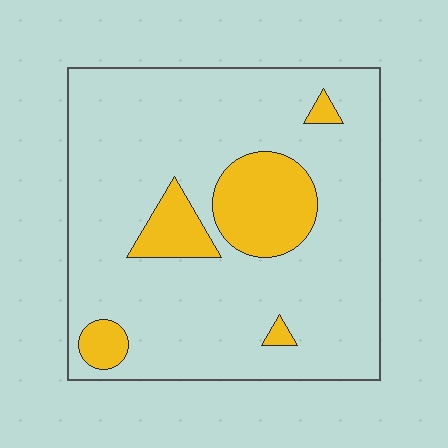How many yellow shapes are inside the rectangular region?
5.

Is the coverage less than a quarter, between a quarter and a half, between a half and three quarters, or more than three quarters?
Less than a quarter.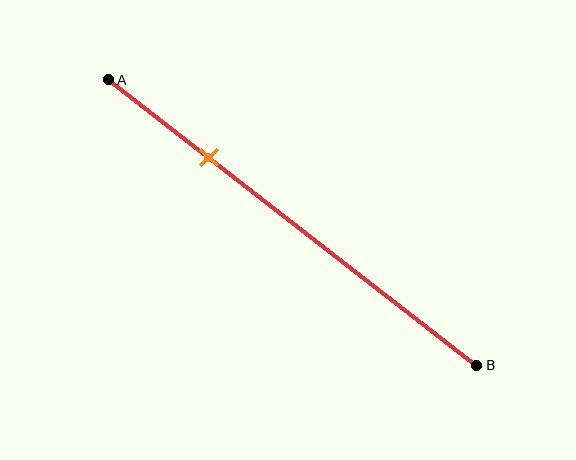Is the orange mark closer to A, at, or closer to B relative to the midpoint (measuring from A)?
The orange mark is closer to point A than the midpoint of segment AB.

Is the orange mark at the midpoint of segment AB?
No, the mark is at about 25% from A, not at the 50% midpoint.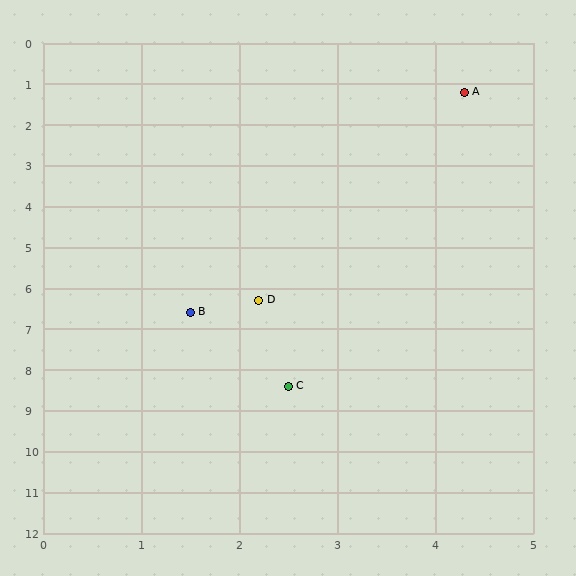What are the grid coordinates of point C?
Point C is at approximately (2.5, 8.4).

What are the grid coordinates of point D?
Point D is at approximately (2.2, 6.3).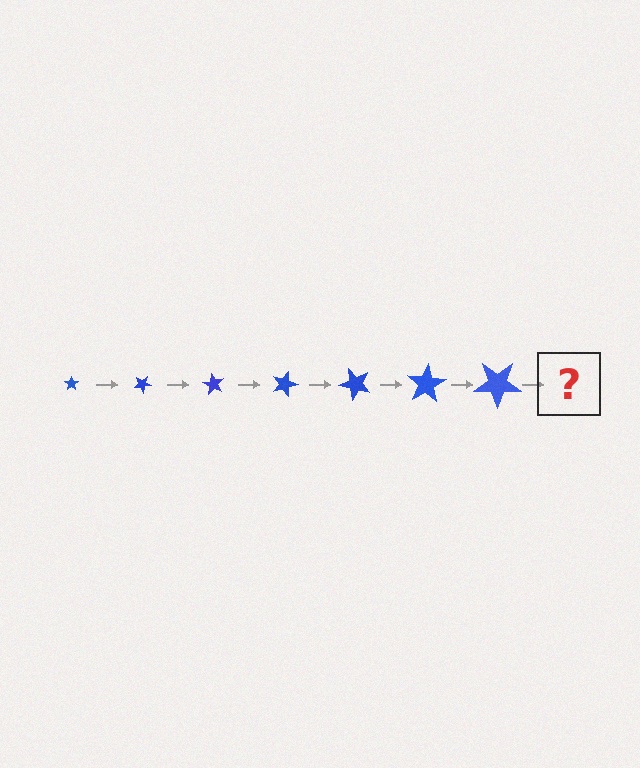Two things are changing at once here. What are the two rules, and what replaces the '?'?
The two rules are that the star grows larger each step and it rotates 30 degrees each step. The '?' should be a star, larger than the previous one and rotated 210 degrees from the start.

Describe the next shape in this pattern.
It should be a star, larger than the previous one and rotated 210 degrees from the start.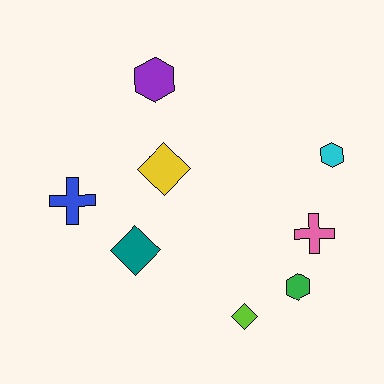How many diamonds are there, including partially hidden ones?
There are 3 diamonds.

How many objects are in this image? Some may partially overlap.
There are 8 objects.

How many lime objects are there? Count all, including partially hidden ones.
There is 1 lime object.